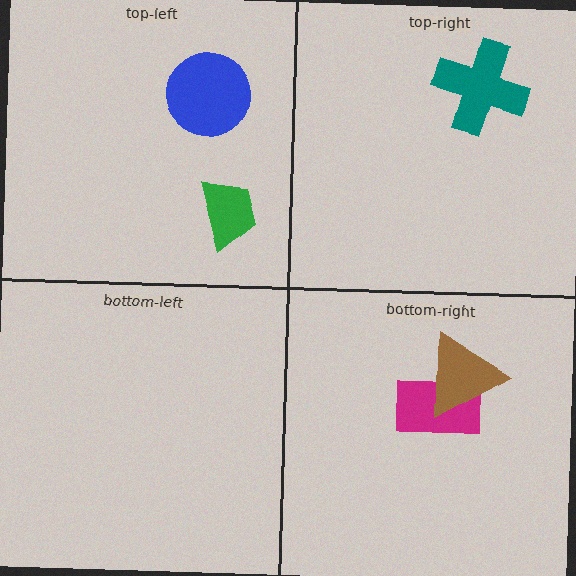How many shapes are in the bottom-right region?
2.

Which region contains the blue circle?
The top-left region.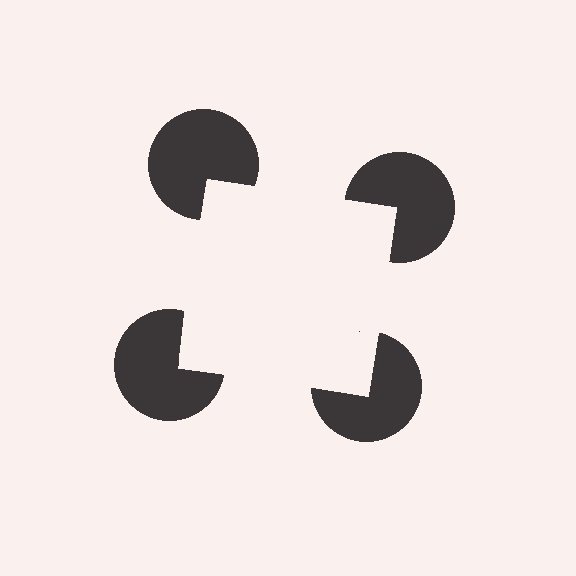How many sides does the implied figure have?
4 sides.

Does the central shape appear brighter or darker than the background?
It typically appears slightly brighter than the background, even though no actual brightness change is drawn.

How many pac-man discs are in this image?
There are 4 — one at each vertex of the illusory square.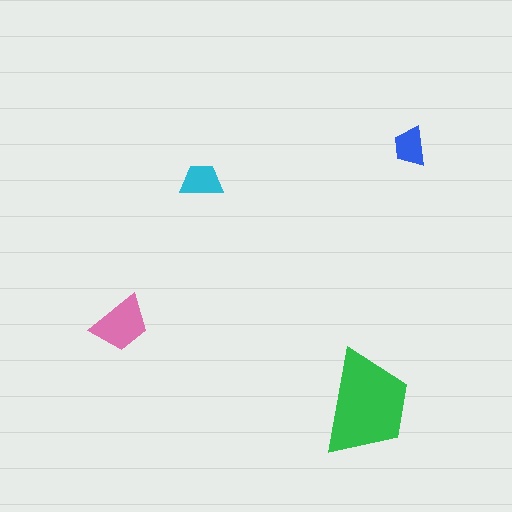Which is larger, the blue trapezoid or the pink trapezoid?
The pink one.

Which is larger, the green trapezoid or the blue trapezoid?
The green one.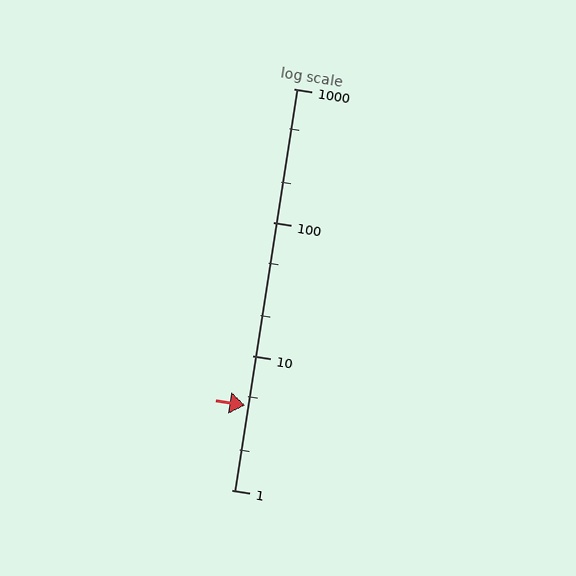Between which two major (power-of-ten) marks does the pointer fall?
The pointer is between 1 and 10.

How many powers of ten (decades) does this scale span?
The scale spans 3 decades, from 1 to 1000.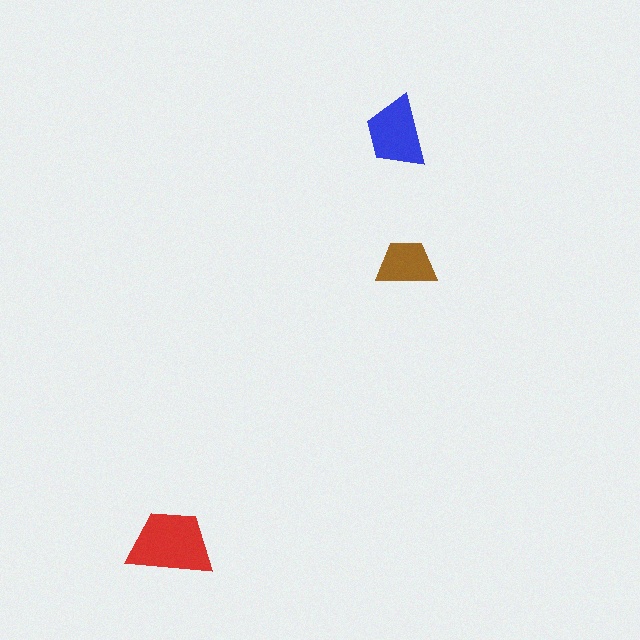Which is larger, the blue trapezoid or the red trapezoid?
The red one.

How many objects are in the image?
There are 3 objects in the image.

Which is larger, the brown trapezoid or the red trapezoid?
The red one.